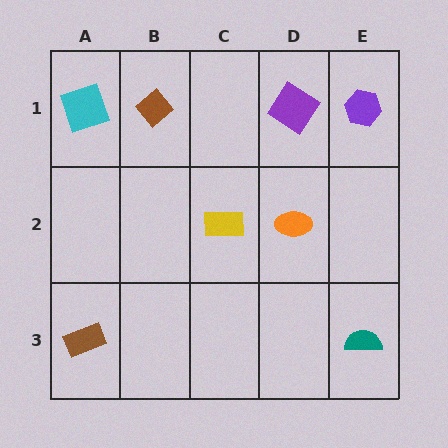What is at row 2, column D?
An orange ellipse.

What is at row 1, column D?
A purple diamond.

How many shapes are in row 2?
2 shapes.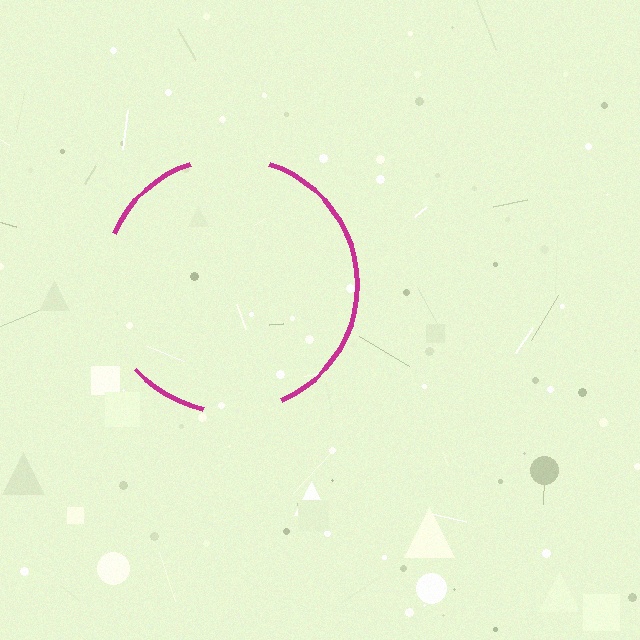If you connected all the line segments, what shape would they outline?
They would outline a circle.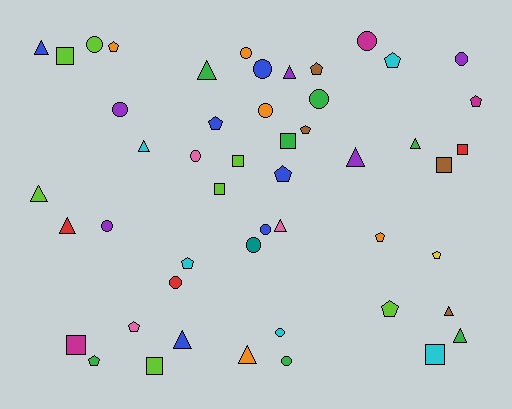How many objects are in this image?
There are 50 objects.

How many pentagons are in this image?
There are 13 pentagons.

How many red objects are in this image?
There are 3 red objects.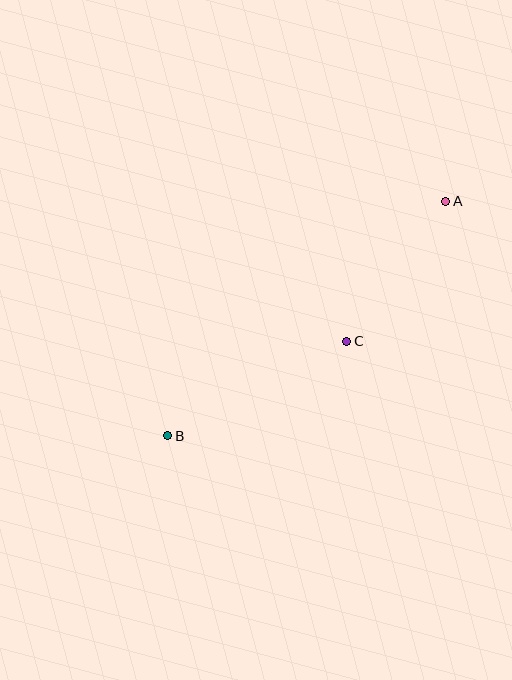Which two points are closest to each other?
Points A and C are closest to each other.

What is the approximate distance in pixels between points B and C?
The distance between B and C is approximately 202 pixels.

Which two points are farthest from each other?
Points A and B are farthest from each other.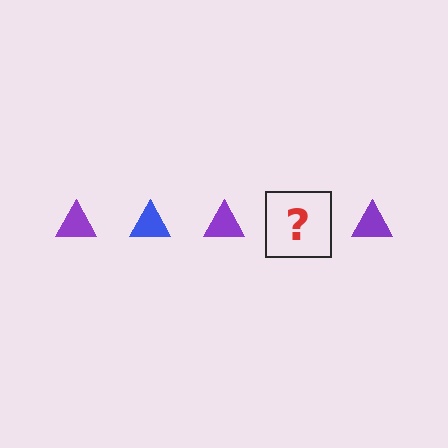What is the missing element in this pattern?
The missing element is a blue triangle.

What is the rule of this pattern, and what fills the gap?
The rule is that the pattern cycles through purple, blue triangles. The gap should be filled with a blue triangle.